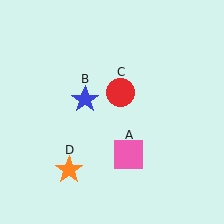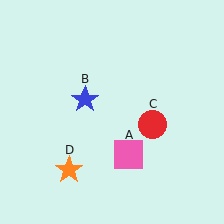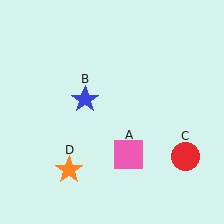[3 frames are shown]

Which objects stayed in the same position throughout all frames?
Pink square (object A) and blue star (object B) and orange star (object D) remained stationary.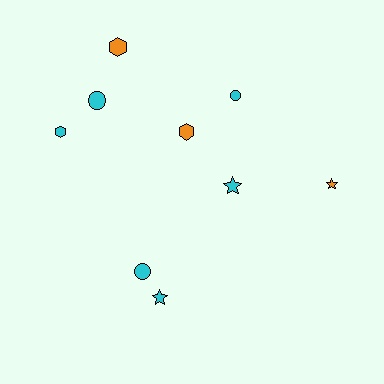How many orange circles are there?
There are no orange circles.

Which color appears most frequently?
Cyan, with 6 objects.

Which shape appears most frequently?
Star, with 3 objects.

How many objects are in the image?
There are 9 objects.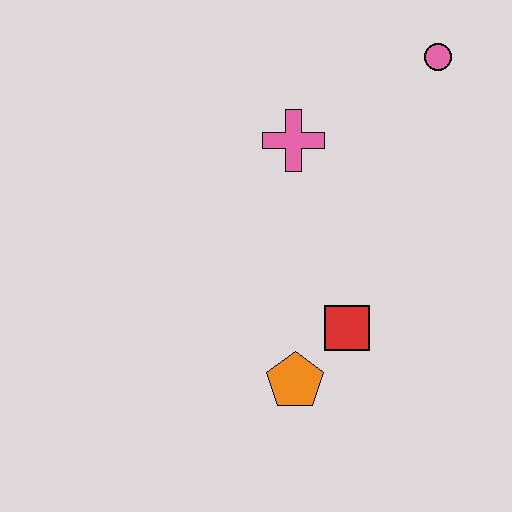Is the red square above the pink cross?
No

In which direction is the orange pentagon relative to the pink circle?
The orange pentagon is below the pink circle.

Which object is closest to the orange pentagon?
The red square is closest to the orange pentagon.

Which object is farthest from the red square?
The pink circle is farthest from the red square.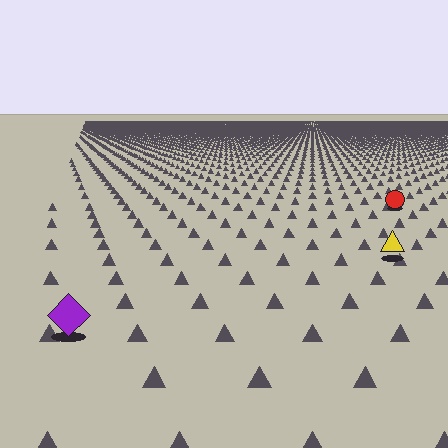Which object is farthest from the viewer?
The red circle is farthest from the viewer. It appears smaller and the ground texture around it is denser.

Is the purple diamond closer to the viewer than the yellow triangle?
Yes. The purple diamond is closer — you can tell from the texture gradient: the ground texture is coarser near it.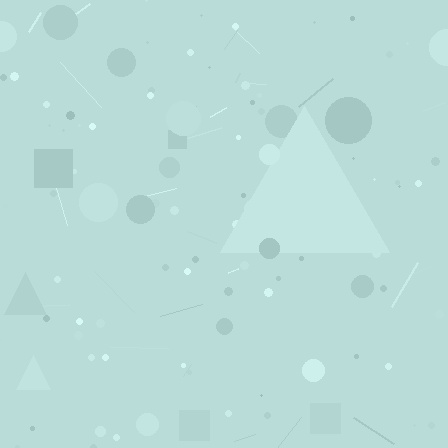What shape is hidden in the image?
A triangle is hidden in the image.